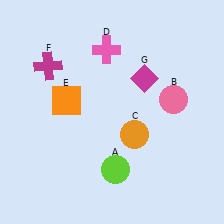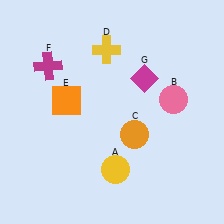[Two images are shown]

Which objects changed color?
A changed from lime to yellow. D changed from pink to yellow.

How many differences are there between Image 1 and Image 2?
There are 2 differences between the two images.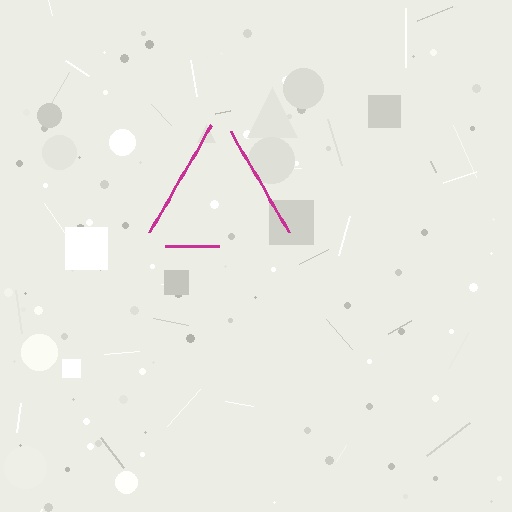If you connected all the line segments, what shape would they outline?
They would outline a triangle.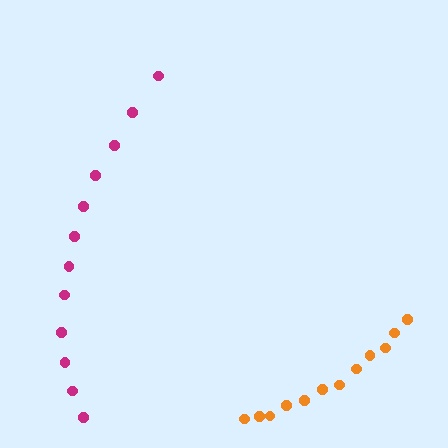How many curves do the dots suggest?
There are 2 distinct paths.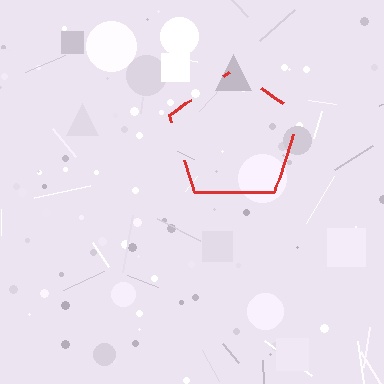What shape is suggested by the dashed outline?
The dashed outline suggests a pentagon.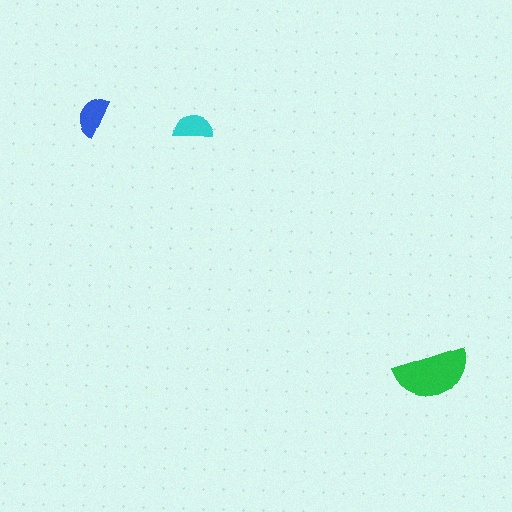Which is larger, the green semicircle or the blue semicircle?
The green one.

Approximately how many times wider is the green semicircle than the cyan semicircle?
About 2 times wider.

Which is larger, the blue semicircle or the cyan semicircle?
The blue one.